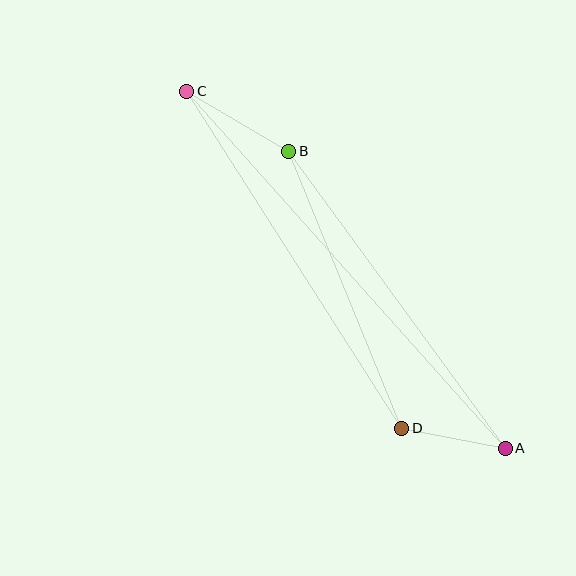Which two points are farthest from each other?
Points A and C are farthest from each other.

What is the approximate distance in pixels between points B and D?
The distance between B and D is approximately 299 pixels.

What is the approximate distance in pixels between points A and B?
The distance between A and B is approximately 367 pixels.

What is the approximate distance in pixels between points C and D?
The distance between C and D is approximately 400 pixels.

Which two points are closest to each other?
Points A and D are closest to each other.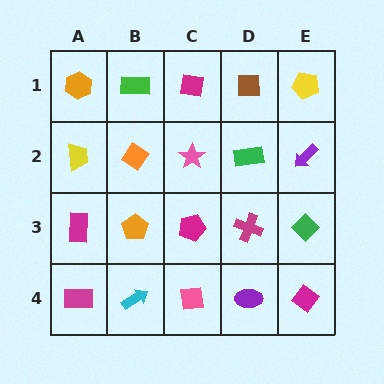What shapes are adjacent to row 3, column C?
A pink star (row 2, column C), a pink square (row 4, column C), an orange pentagon (row 3, column B), a magenta cross (row 3, column D).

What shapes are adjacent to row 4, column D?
A magenta cross (row 3, column D), a pink square (row 4, column C), a magenta diamond (row 4, column E).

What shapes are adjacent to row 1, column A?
A yellow trapezoid (row 2, column A), a green rectangle (row 1, column B).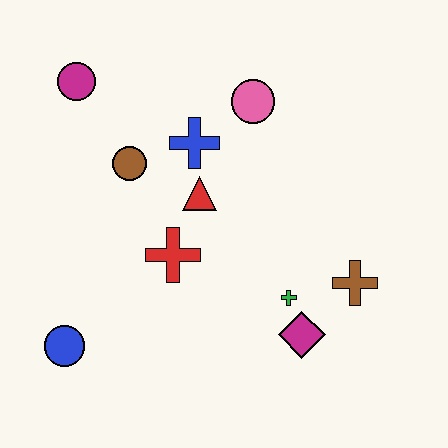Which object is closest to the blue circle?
The red cross is closest to the blue circle.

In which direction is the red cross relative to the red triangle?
The red cross is below the red triangle.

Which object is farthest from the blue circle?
The pink circle is farthest from the blue circle.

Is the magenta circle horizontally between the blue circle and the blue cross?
Yes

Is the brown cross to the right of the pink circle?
Yes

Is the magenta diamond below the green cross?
Yes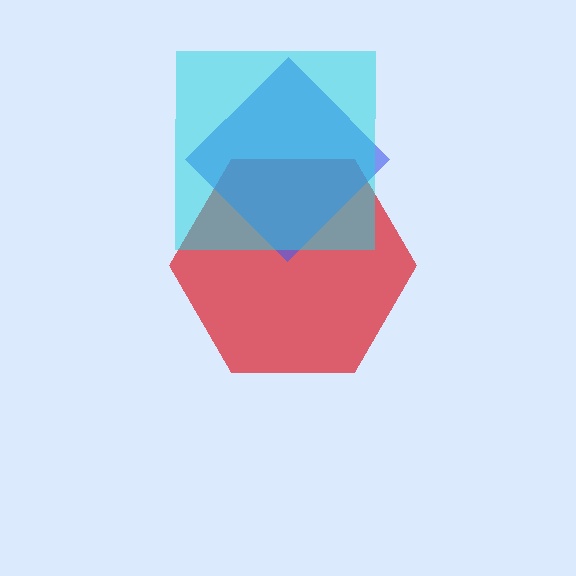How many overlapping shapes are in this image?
There are 3 overlapping shapes in the image.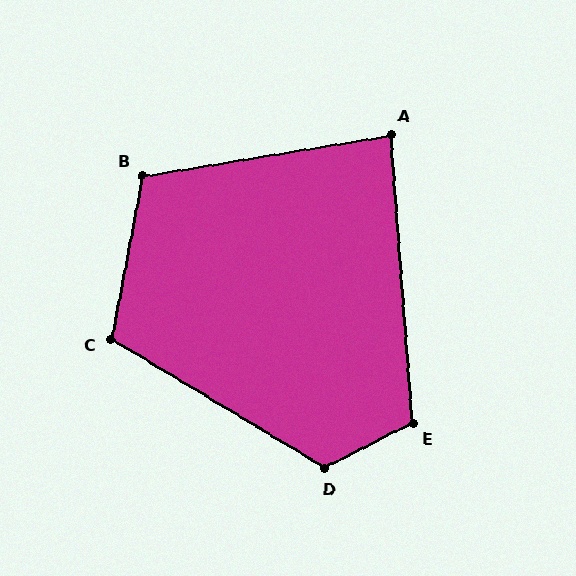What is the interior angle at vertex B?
Approximately 110 degrees (obtuse).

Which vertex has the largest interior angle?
D, at approximately 122 degrees.